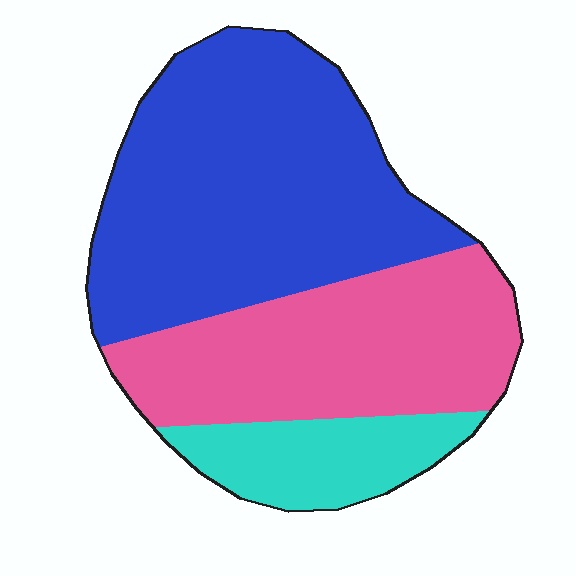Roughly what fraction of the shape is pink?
Pink covers about 35% of the shape.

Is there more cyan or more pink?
Pink.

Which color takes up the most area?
Blue, at roughly 50%.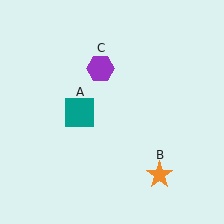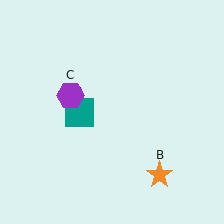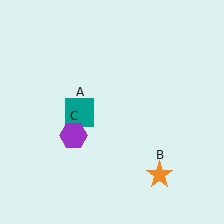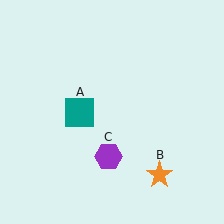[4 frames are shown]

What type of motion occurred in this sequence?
The purple hexagon (object C) rotated counterclockwise around the center of the scene.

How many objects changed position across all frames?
1 object changed position: purple hexagon (object C).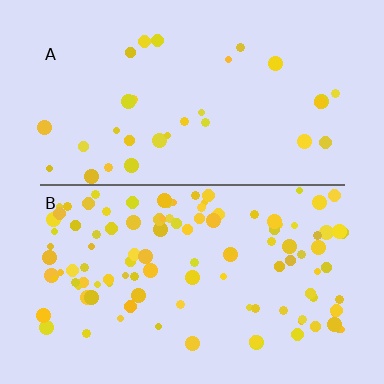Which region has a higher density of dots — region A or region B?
B (the bottom).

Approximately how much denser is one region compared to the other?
Approximately 3.5× — region B over region A.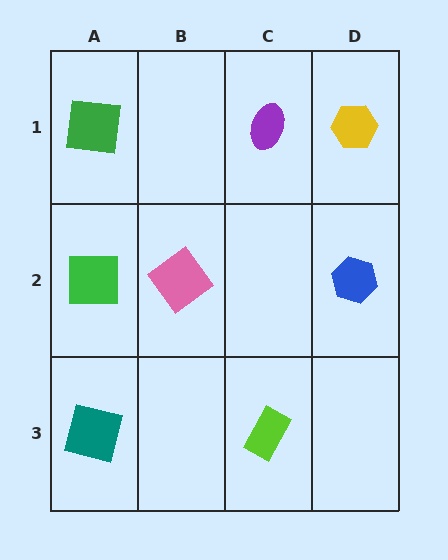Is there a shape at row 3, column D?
No, that cell is empty.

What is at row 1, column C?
A purple ellipse.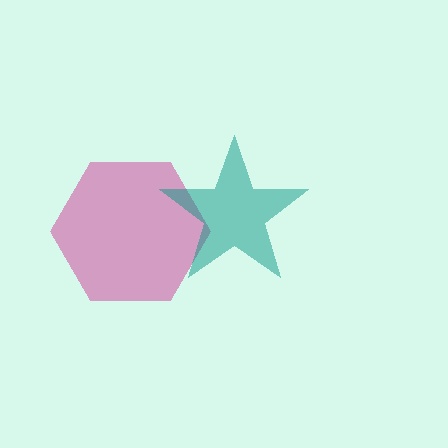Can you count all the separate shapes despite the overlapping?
Yes, there are 2 separate shapes.